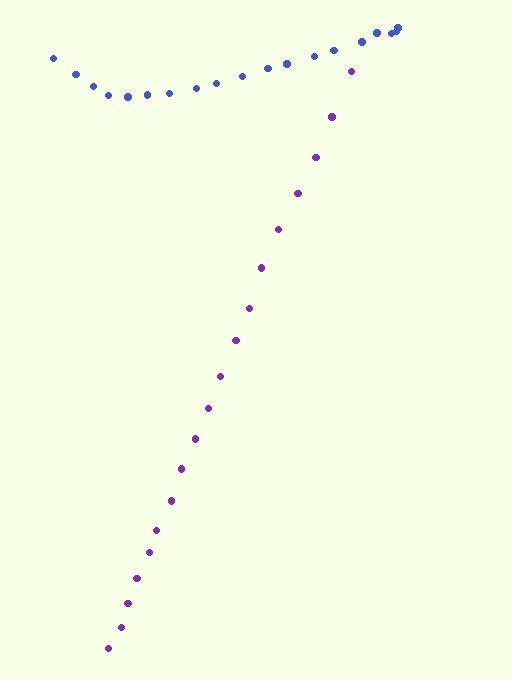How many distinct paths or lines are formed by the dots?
There are 2 distinct paths.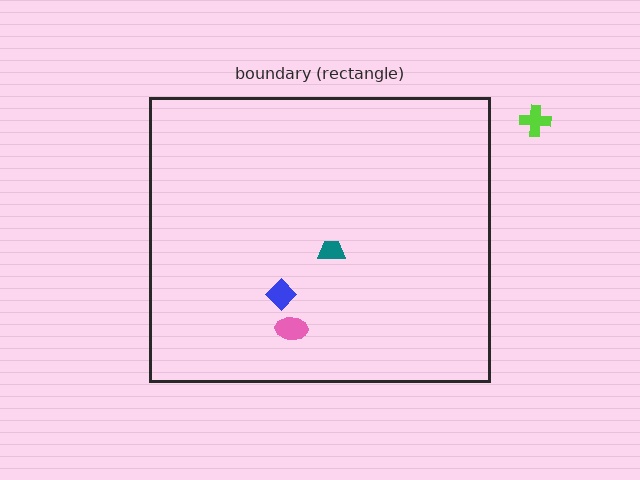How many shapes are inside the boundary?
3 inside, 1 outside.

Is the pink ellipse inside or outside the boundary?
Inside.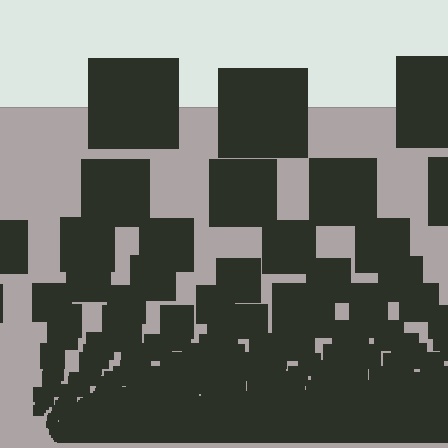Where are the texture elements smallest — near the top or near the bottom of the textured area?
Near the bottom.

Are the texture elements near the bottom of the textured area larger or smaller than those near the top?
Smaller. The gradient is inverted — elements near the bottom are smaller and denser.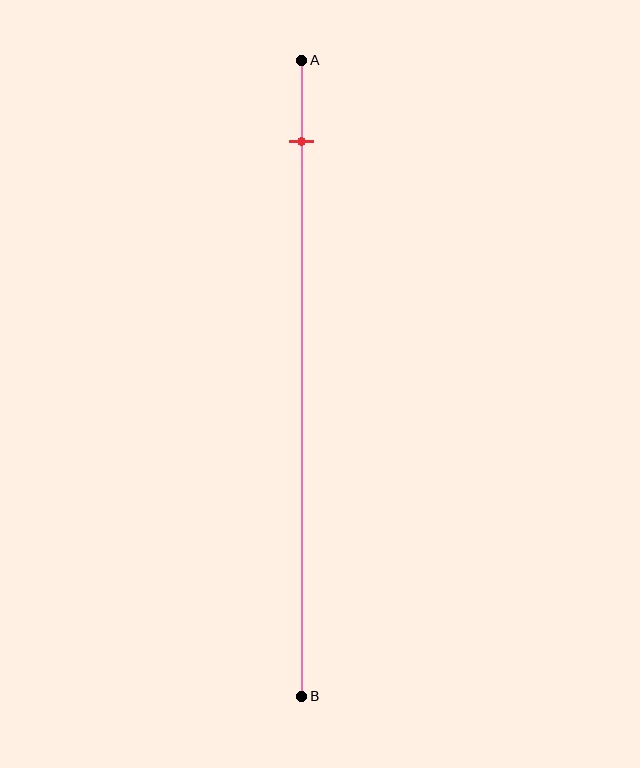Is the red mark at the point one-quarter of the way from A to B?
No, the mark is at about 15% from A, not at the 25% one-quarter point.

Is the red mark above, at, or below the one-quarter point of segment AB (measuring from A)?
The red mark is above the one-quarter point of segment AB.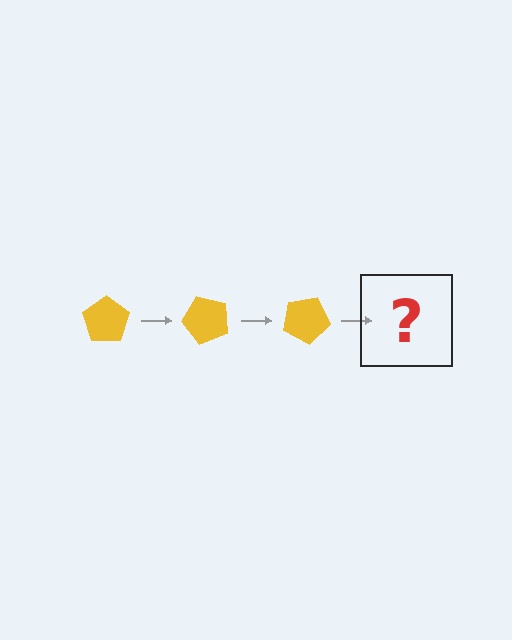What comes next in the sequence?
The next element should be a yellow pentagon rotated 150 degrees.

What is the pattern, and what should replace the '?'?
The pattern is that the pentagon rotates 50 degrees each step. The '?' should be a yellow pentagon rotated 150 degrees.